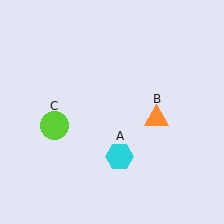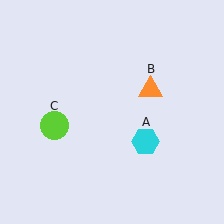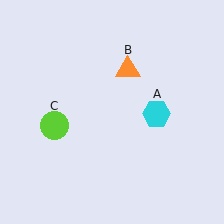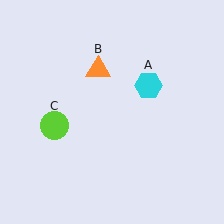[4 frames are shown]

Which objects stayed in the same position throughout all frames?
Lime circle (object C) remained stationary.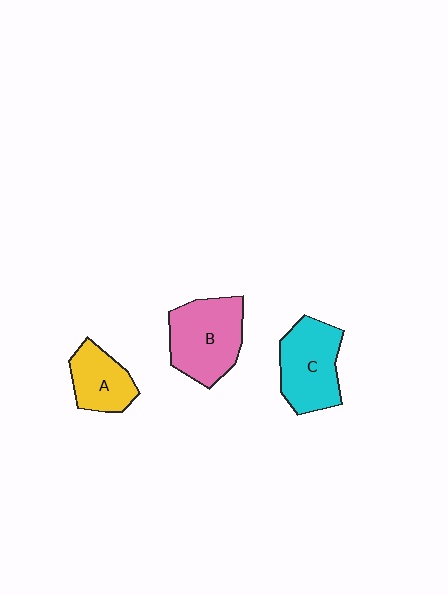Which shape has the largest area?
Shape B (pink).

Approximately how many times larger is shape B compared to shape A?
Approximately 1.6 times.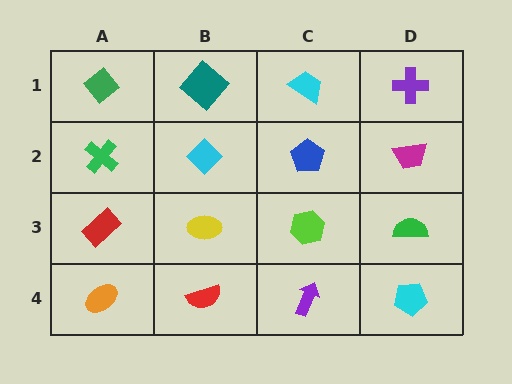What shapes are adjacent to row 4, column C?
A lime hexagon (row 3, column C), a red semicircle (row 4, column B), a cyan pentagon (row 4, column D).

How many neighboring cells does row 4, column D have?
2.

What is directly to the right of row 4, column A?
A red semicircle.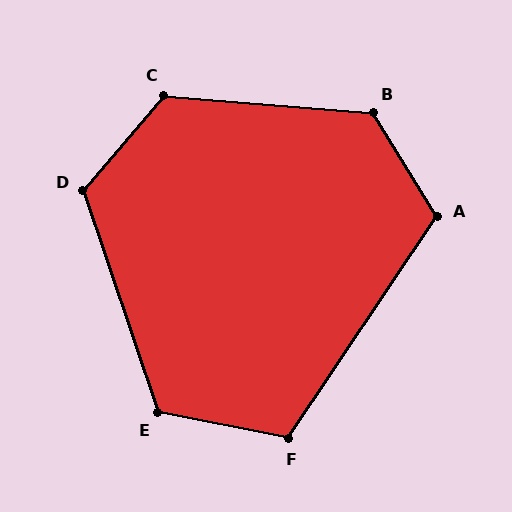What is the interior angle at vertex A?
Approximately 115 degrees (obtuse).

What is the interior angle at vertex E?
Approximately 120 degrees (obtuse).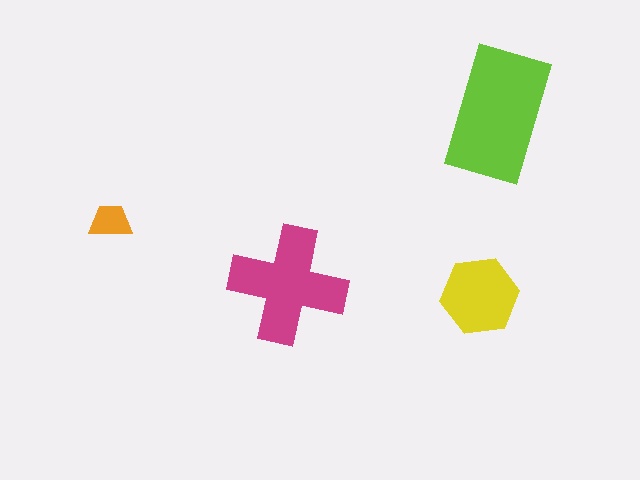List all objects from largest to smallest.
The lime rectangle, the magenta cross, the yellow hexagon, the orange trapezoid.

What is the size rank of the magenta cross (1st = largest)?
2nd.